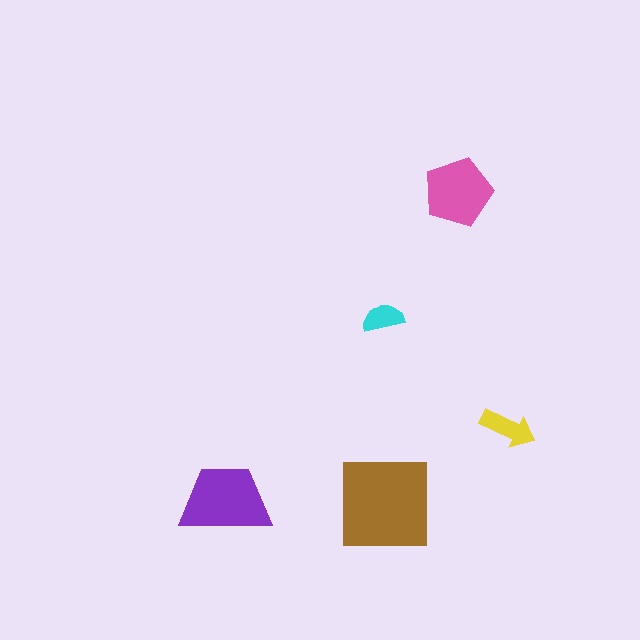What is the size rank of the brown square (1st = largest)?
1st.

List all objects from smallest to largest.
The cyan semicircle, the yellow arrow, the pink pentagon, the purple trapezoid, the brown square.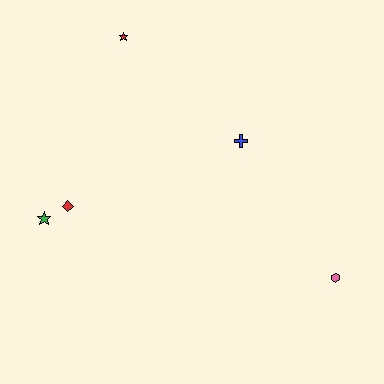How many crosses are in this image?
There is 1 cross.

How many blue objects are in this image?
There is 1 blue object.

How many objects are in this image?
There are 5 objects.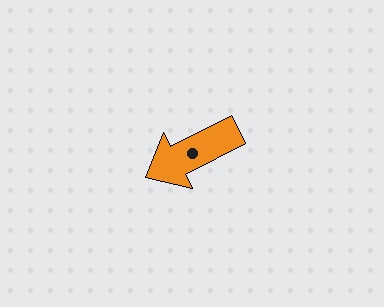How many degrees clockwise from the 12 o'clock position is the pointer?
Approximately 243 degrees.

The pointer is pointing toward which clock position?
Roughly 8 o'clock.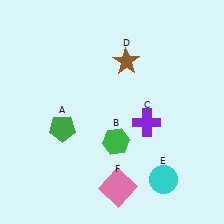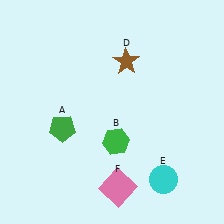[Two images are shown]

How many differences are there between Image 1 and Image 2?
There is 1 difference between the two images.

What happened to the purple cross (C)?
The purple cross (C) was removed in Image 2. It was in the bottom-right area of Image 1.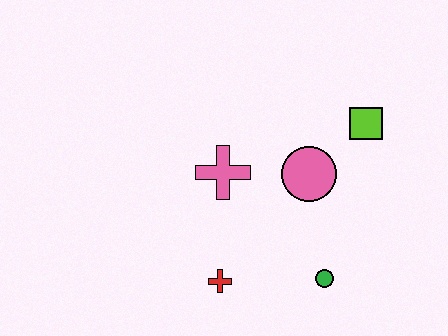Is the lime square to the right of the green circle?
Yes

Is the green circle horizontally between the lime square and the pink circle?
Yes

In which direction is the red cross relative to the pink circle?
The red cross is below the pink circle.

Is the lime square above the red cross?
Yes